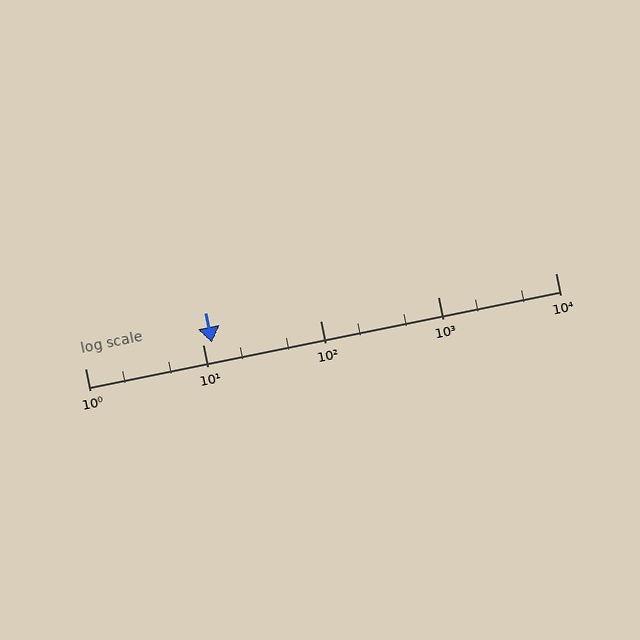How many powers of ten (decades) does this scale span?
The scale spans 4 decades, from 1 to 10000.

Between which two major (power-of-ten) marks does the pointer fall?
The pointer is between 10 and 100.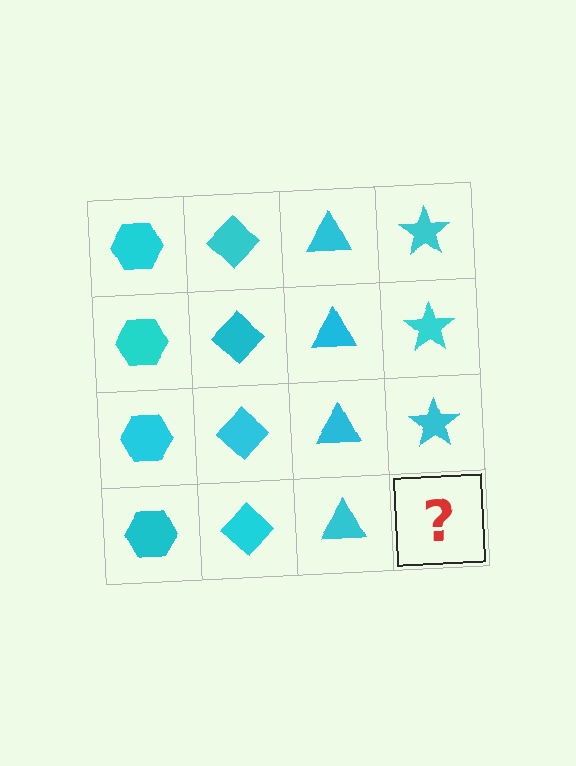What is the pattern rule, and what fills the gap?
The rule is that each column has a consistent shape. The gap should be filled with a cyan star.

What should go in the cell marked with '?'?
The missing cell should contain a cyan star.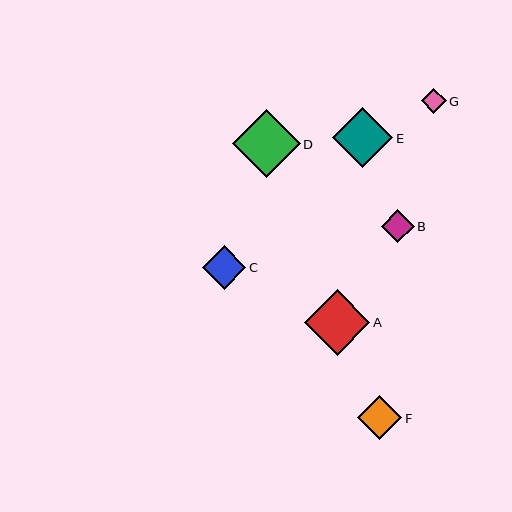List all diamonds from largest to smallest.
From largest to smallest: D, A, E, F, C, B, G.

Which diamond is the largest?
Diamond D is the largest with a size of approximately 68 pixels.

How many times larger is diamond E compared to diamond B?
Diamond E is approximately 1.9 times the size of diamond B.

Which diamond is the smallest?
Diamond G is the smallest with a size of approximately 25 pixels.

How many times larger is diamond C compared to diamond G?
Diamond C is approximately 1.7 times the size of diamond G.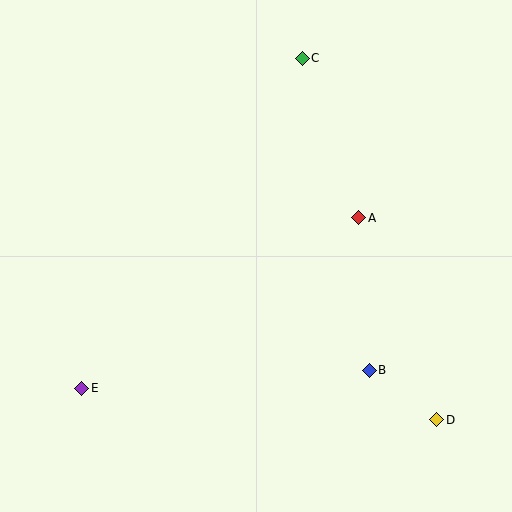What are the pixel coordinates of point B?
Point B is at (369, 370).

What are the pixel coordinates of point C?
Point C is at (302, 58).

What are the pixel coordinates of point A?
Point A is at (359, 218).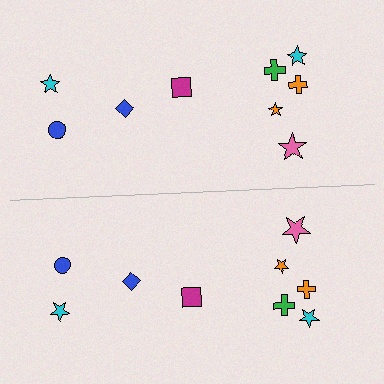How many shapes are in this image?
There are 18 shapes in this image.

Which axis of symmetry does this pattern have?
The pattern has a horizontal axis of symmetry running through the center of the image.